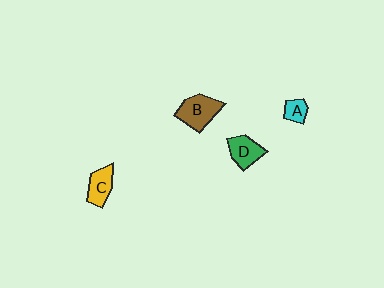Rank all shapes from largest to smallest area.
From largest to smallest: B (brown), D (green), C (yellow), A (cyan).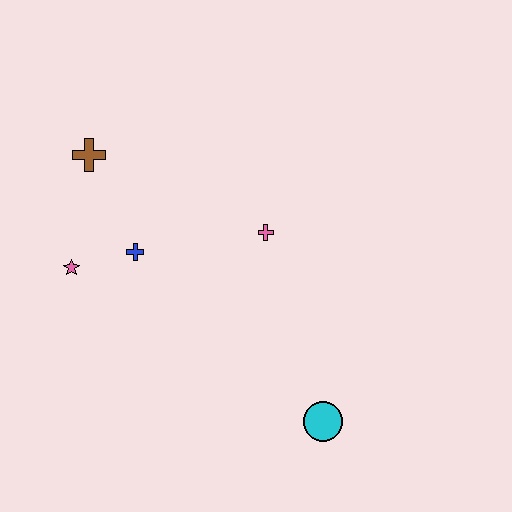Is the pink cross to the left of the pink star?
No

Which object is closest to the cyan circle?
The pink cross is closest to the cyan circle.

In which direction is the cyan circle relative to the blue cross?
The cyan circle is to the right of the blue cross.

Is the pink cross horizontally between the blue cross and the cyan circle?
Yes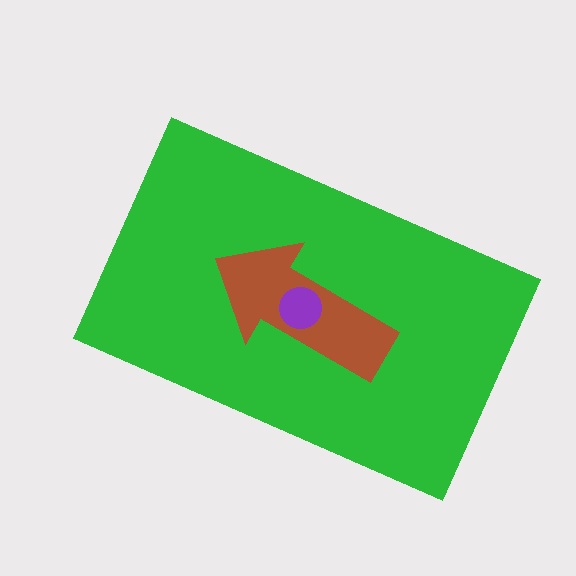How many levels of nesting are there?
3.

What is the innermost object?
The purple circle.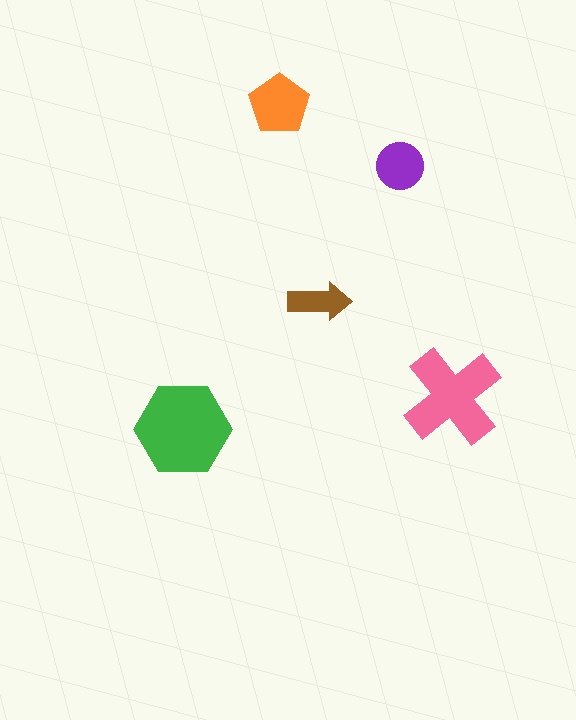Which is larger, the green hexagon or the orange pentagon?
The green hexagon.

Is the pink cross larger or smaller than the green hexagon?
Smaller.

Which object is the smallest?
The brown arrow.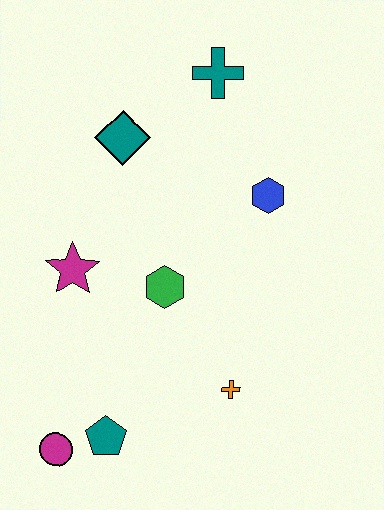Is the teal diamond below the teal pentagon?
No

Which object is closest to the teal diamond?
The teal cross is closest to the teal diamond.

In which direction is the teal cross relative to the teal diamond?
The teal cross is to the right of the teal diamond.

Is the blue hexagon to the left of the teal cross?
No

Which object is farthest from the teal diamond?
The magenta circle is farthest from the teal diamond.